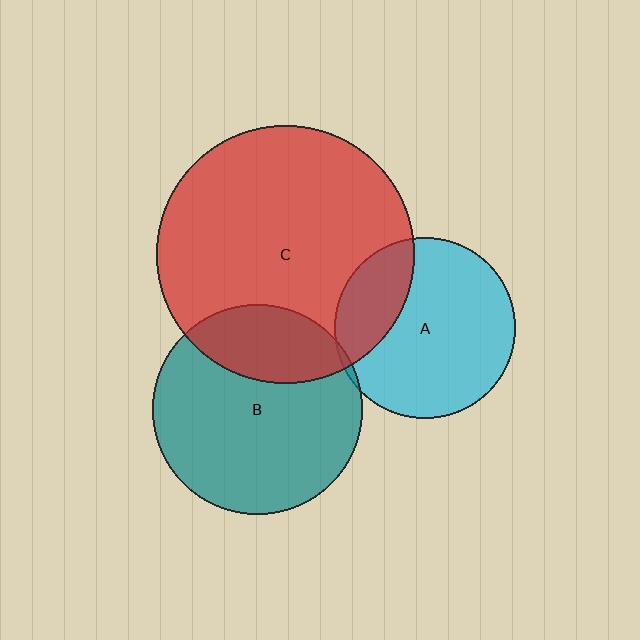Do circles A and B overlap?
Yes.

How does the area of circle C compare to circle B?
Approximately 1.5 times.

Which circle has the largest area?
Circle C (red).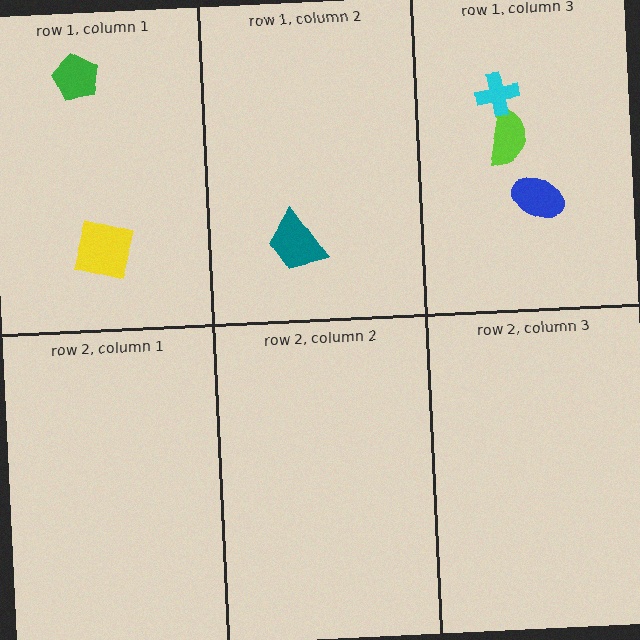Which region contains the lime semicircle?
The row 1, column 3 region.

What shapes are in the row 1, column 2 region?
The teal trapezoid.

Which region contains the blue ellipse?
The row 1, column 3 region.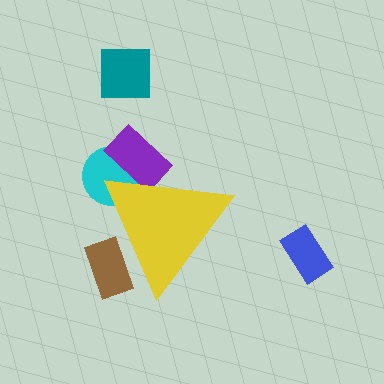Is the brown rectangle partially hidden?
Yes, the brown rectangle is partially hidden behind the yellow triangle.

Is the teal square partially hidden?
No, the teal square is fully visible.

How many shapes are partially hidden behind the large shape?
3 shapes are partially hidden.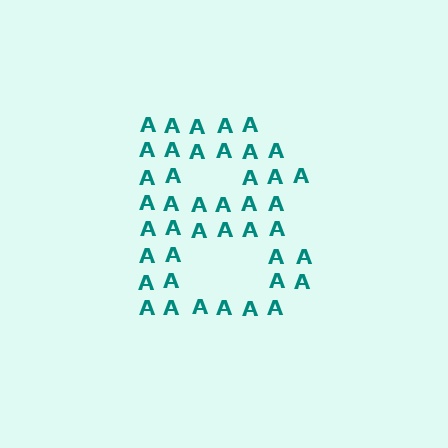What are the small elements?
The small elements are letter A's.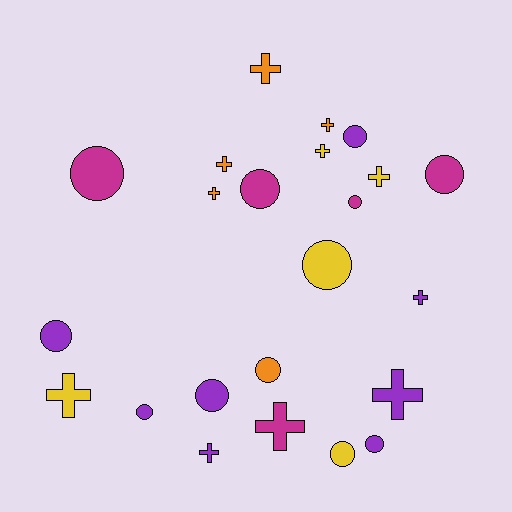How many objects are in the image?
There are 23 objects.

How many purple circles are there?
There are 5 purple circles.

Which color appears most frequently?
Purple, with 8 objects.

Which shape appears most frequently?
Circle, with 12 objects.